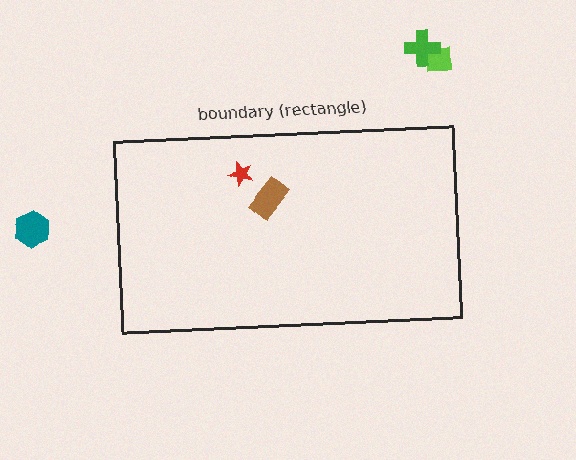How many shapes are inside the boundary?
2 inside, 3 outside.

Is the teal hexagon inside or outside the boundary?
Outside.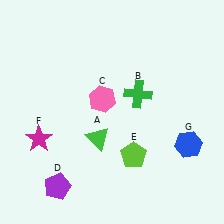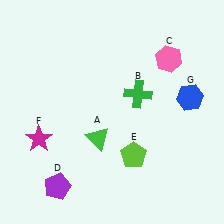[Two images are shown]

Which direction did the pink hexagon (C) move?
The pink hexagon (C) moved right.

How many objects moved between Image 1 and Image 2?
2 objects moved between the two images.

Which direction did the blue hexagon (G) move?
The blue hexagon (G) moved up.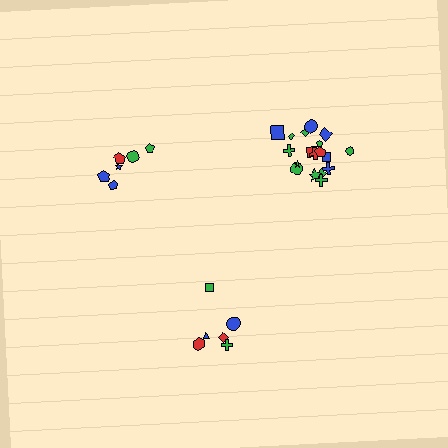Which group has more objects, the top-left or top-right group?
The top-right group.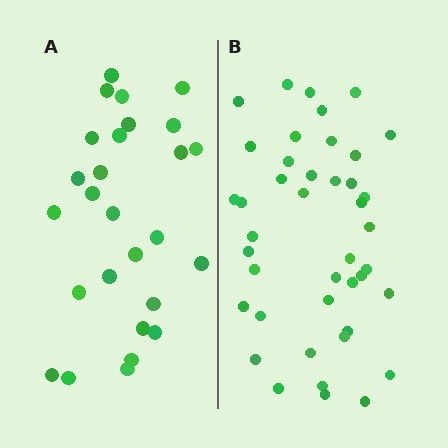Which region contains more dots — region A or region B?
Region B (the right region) has more dots.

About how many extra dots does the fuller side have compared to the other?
Region B has approximately 15 more dots than region A.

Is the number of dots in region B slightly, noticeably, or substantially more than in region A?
Region B has substantially more. The ratio is roughly 1.6 to 1.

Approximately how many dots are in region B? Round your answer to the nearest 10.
About 40 dots. (The exact count is 42, which rounds to 40.)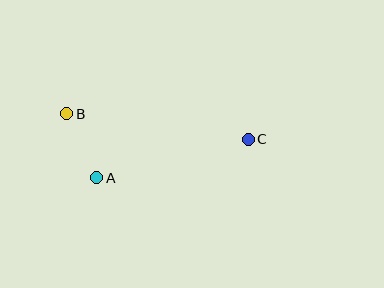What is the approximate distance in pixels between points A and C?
The distance between A and C is approximately 156 pixels.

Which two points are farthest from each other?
Points B and C are farthest from each other.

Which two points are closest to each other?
Points A and B are closest to each other.